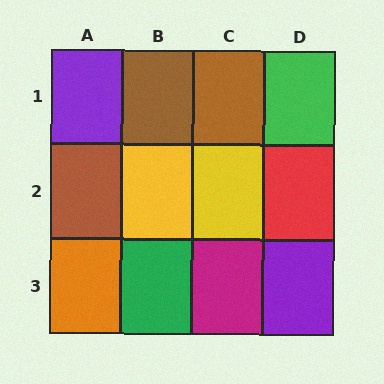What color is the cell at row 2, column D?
Red.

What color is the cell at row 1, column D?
Green.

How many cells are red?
1 cell is red.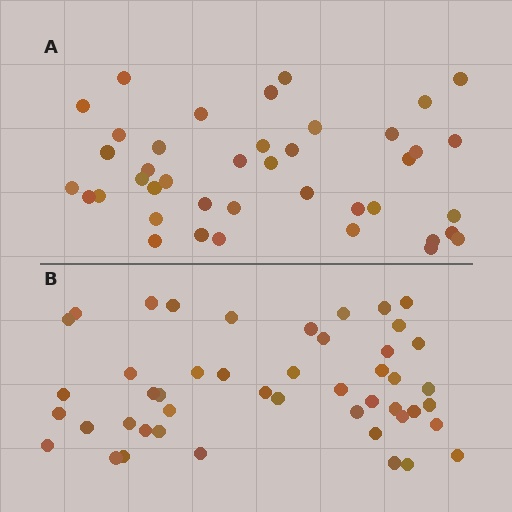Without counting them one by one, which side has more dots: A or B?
Region B (the bottom region) has more dots.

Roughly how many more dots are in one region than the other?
Region B has about 6 more dots than region A.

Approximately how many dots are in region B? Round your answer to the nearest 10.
About 50 dots. (The exact count is 47, which rounds to 50.)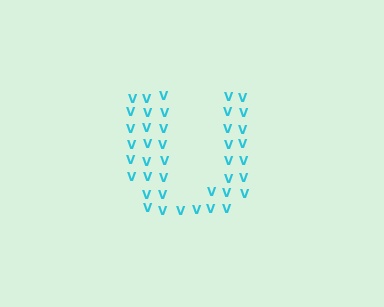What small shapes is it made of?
It is made of small letter V's.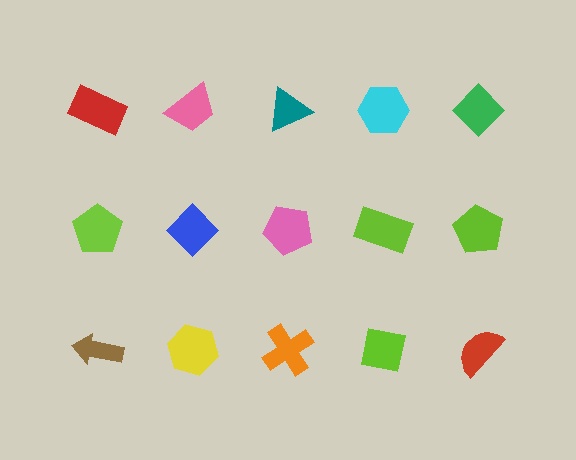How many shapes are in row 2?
5 shapes.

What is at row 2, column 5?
A lime pentagon.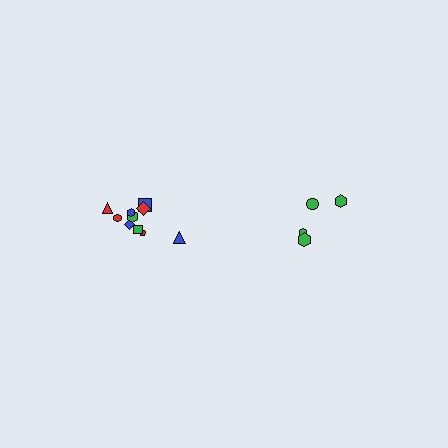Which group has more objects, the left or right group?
The left group.